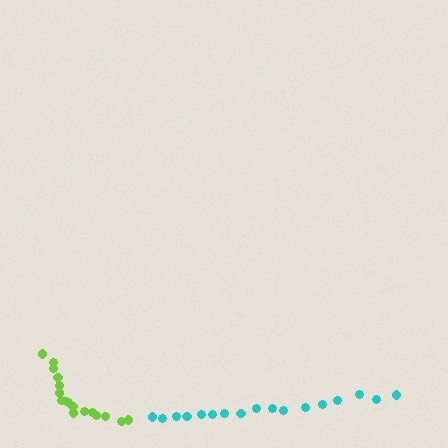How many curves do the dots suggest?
There are 2 distinct paths.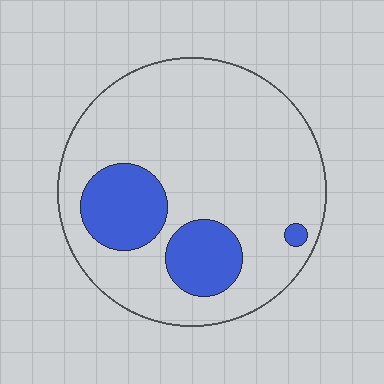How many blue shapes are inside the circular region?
3.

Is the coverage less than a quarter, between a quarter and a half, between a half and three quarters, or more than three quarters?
Less than a quarter.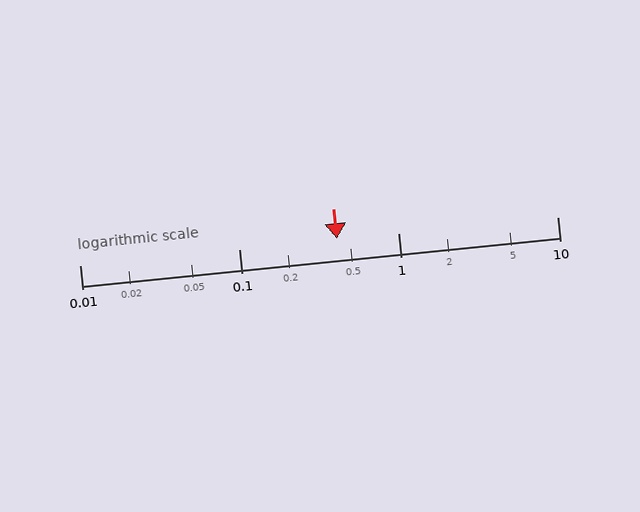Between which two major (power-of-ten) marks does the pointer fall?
The pointer is between 0.1 and 1.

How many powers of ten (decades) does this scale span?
The scale spans 3 decades, from 0.01 to 10.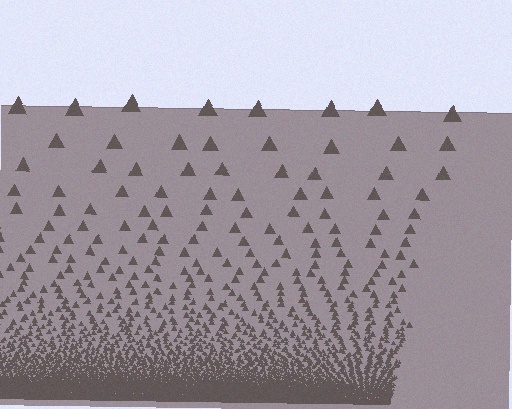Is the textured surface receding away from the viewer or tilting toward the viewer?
The surface appears to tilt toward the viewer. Texture elements get larger and sparser toward the top.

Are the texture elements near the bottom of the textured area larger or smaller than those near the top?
Smaller. The gradient is inverted — elements near the bottom are smaller and denser.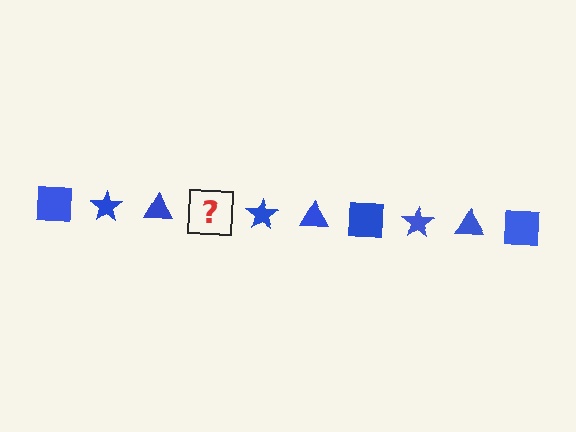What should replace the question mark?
The question mark should be replaced with a blue square.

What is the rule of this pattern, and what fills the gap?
The rule is that the pattern cycles through square, star, triangle shapes in blue. The gap should be filled with a blue square.